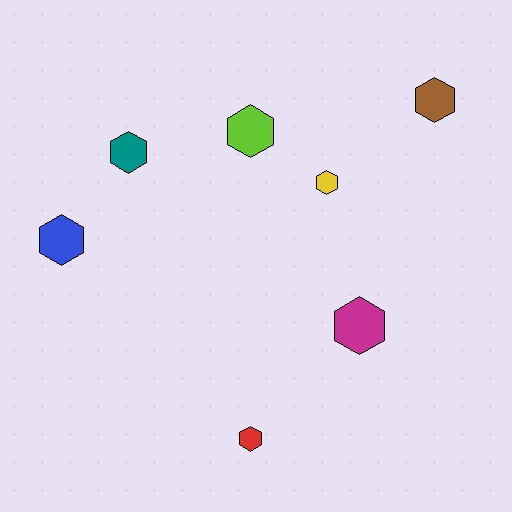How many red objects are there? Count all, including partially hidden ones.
There is 1 red object.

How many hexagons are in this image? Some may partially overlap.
There are 7 hexagons.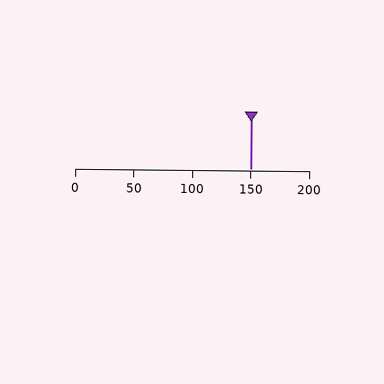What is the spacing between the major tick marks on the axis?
The major ticks are spaced 50 apart.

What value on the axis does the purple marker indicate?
The marker indicates approximately 150.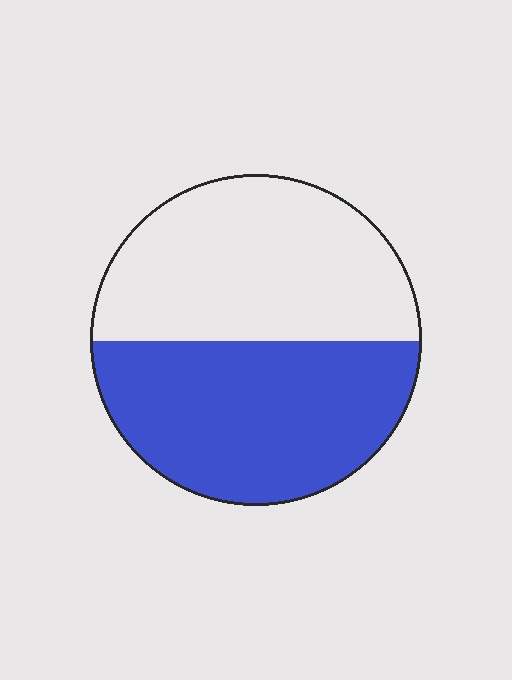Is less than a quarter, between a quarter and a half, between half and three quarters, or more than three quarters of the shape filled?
Between a quarter and a half.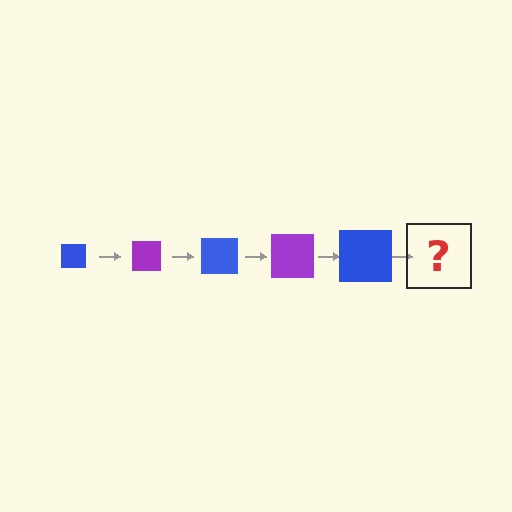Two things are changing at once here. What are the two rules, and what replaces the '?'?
The two rules are that the square grows larger each step and the color cycles through blue and purple. The '?' should be a purple square, larger than the previous one.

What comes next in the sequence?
The next element should be a purple square, larger than the previous one.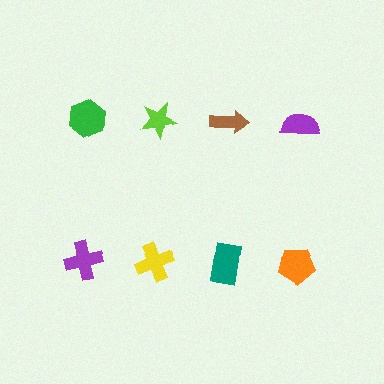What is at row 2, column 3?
A teal rectangle.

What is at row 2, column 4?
An orange pentagon.